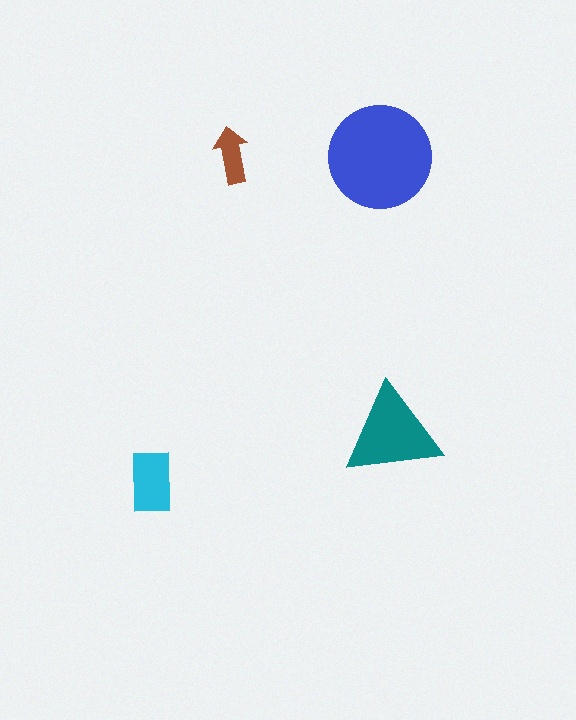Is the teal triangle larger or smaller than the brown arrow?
Larger.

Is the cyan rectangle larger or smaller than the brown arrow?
Larger.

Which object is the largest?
The blue circle.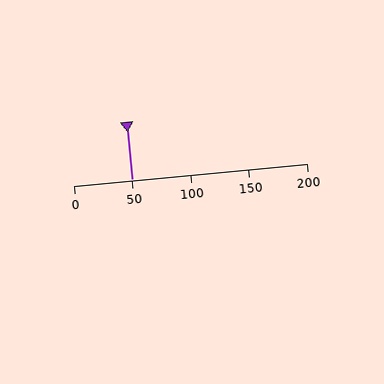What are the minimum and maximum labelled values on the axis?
The axis runs from 0 to 200.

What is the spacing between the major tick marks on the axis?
The major ticks are spaced 50 apart.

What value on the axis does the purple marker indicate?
The marker indicates approximately 50.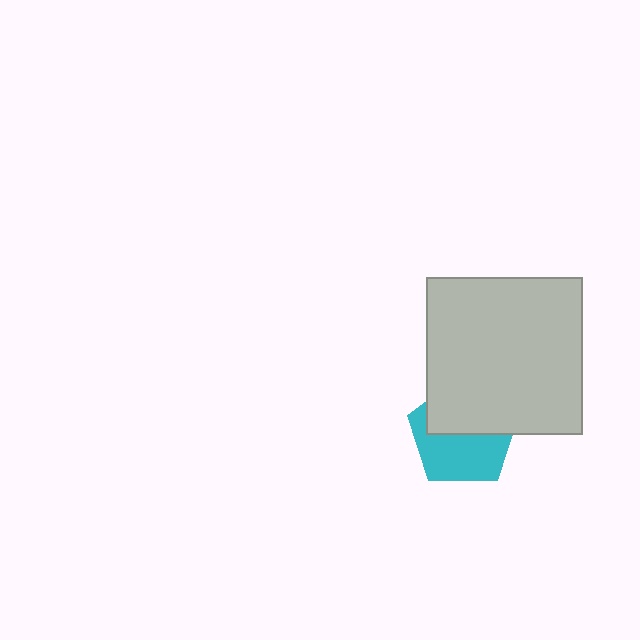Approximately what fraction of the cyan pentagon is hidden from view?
Roughly 48% of the cyan pentagon is hidden behind the light gray square.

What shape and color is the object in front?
The object in front is a light gray square.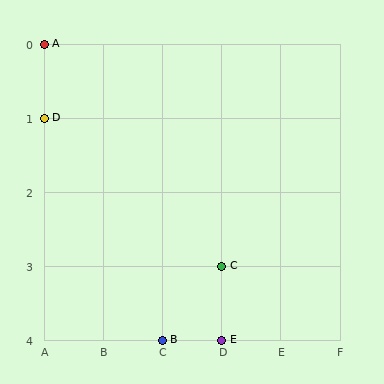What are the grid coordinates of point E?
Point E is at grid coordinates (D, 4).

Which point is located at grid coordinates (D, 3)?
Point C is at (D, 3).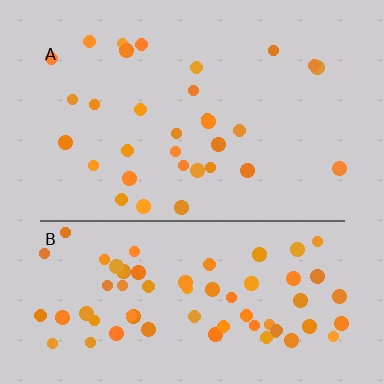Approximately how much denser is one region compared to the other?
Approximately 2.2× — region B over region A.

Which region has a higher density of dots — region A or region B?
B (the bottom).